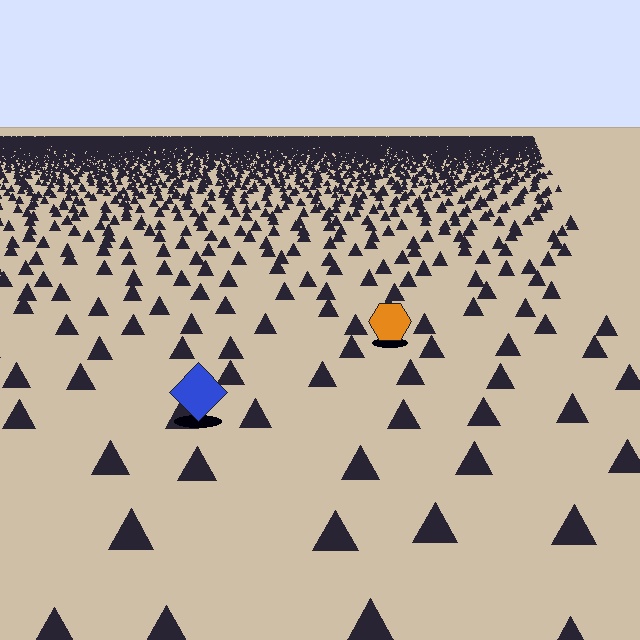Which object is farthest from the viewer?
The orange hexagon is farthest from the viewer. It appears smaller and the ground texture around it is denser.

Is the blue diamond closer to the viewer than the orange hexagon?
Yes. The blue diamond is closer — you can tell from the texture gradient: the ground texture is coarser near it.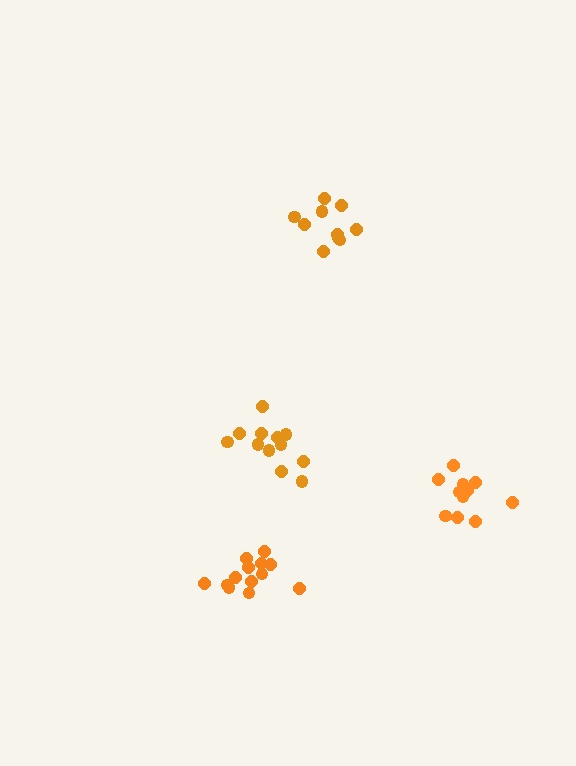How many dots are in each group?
Group 1: 12 dots, Group 2: 13 dots, Group 3: 10 dots, Group 4: 11 dots (46 total).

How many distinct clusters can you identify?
There are 4 distinct clusters.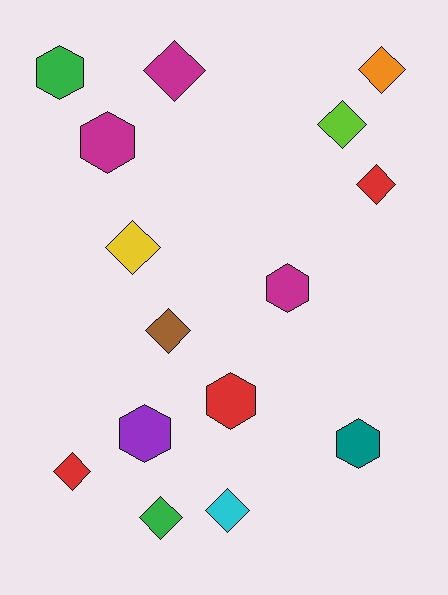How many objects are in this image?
There are 15 objects.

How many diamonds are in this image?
There are 9 diamonds.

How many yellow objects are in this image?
There is 1 yellow object.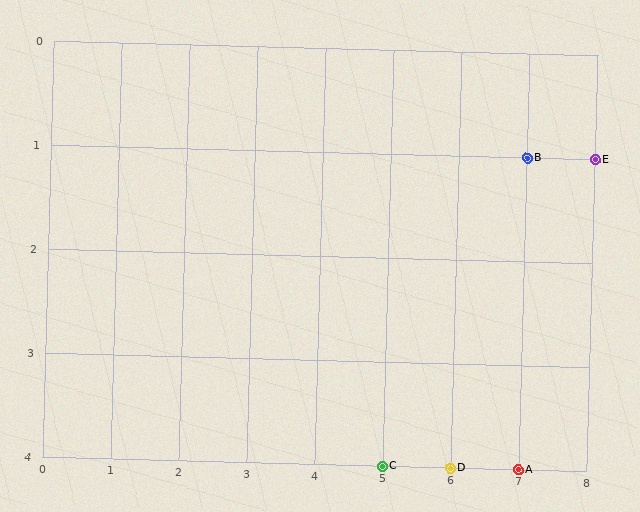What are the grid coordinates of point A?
Point A is at grid coordinates (7, 4).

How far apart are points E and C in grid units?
Points E and C are 3 columns and 3 rows apart (about 4.2 grid units diagonally).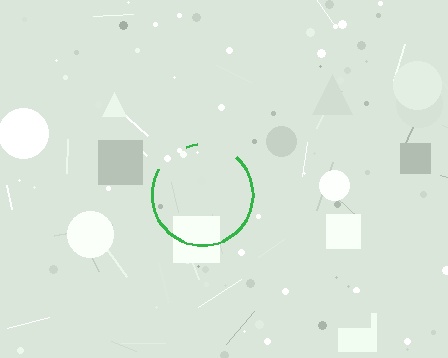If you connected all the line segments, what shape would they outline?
They would outline a circle.